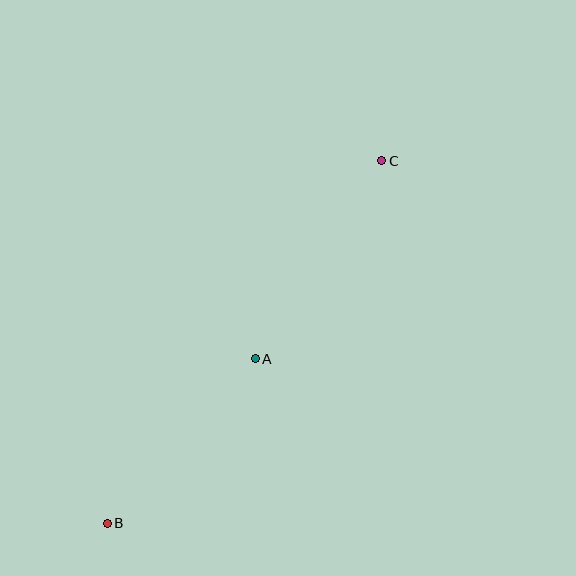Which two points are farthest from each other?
Points B and C are farthest from each other.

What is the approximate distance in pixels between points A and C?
The distance between A and C is approximately 235 pixels.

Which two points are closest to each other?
Points A and B are closest to each other.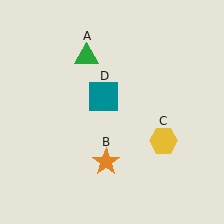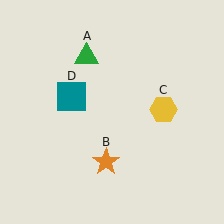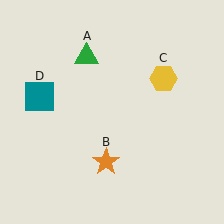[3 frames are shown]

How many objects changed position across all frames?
2 objects changed position: yellow hexagon (object C), teal square (object D).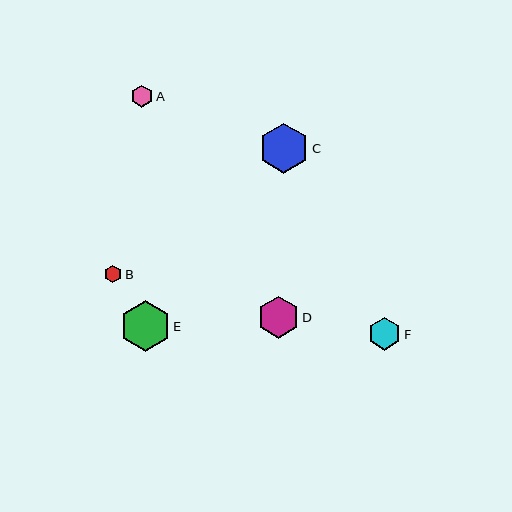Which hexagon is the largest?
Hexagon E is the largest with a size of approximately 51 pixels.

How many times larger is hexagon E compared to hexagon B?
Hexagon E is approximately 2.9 times the size of hexagon B.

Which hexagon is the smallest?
Hexagon B is the smallest with a size of approximately 18 pixels.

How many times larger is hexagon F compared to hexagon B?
Hexagon F is approximately 1.9 times the size of hexagon B.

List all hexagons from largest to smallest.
From largest to smallest: E, C, D, F, A, B.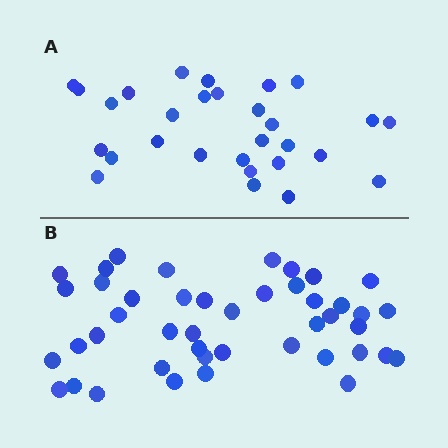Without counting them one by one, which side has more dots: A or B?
Region B (the bottom region) has more dots.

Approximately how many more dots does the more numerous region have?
Region B has approximately 15 more dots than region A.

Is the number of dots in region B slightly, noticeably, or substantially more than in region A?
Region B has substantially more. The ratio is roughly 1.5 to 1.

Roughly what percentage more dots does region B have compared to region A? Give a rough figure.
About 50% more.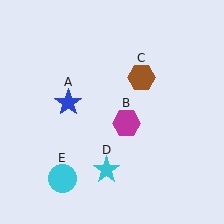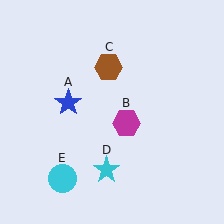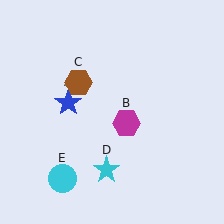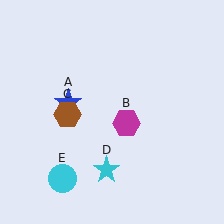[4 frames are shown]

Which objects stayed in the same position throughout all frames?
Blue star (object A) and magenta hexagon (object B) and cyan star (object D) and cyan circle (object E) remained stationary.